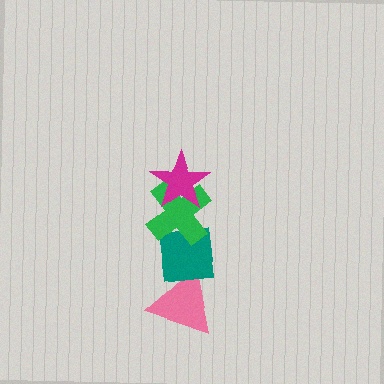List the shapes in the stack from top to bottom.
From top to bottom: the magenta star, the green cross, the teal square, the pink triangle.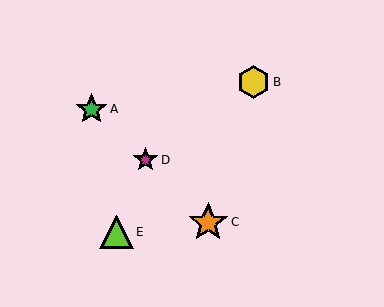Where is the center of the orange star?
The center of the orange star is at (208, 222).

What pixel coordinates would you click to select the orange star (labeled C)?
Click at (208, 222) to select the orange star C.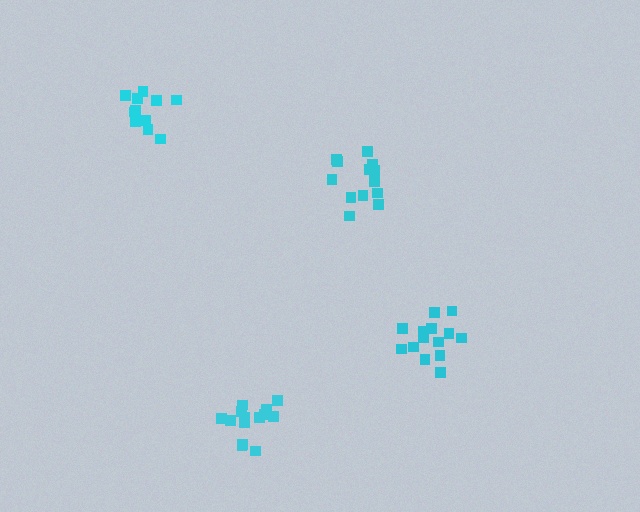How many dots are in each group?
Group 1: 14 dots, Group 2: 13 dots, Group 3: 14 dots, Group 4: 12 dots (53 total).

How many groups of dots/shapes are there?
There are 4 groups.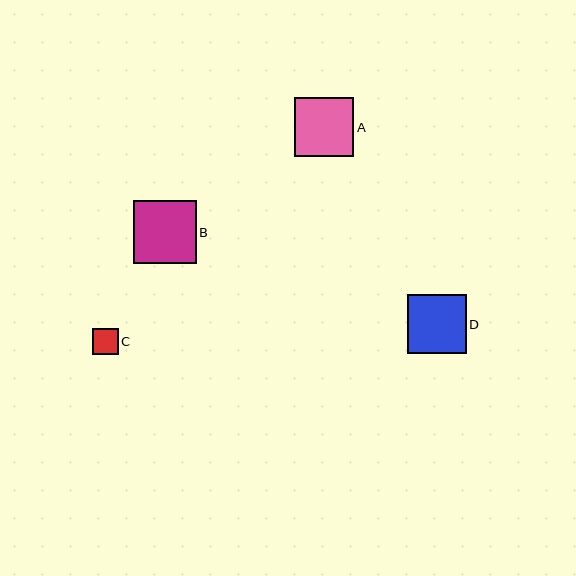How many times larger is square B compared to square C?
Square B is approximately 2.4 times the size of square C.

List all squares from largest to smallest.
From largest to smallest: B, A, D, C.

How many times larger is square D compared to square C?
Square D is approximately 2.3 times the size of square C.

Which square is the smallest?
Square C is the smallest with a size of approximately 26 pixels.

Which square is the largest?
Square B is the largest with a size of approximately 63 pixels.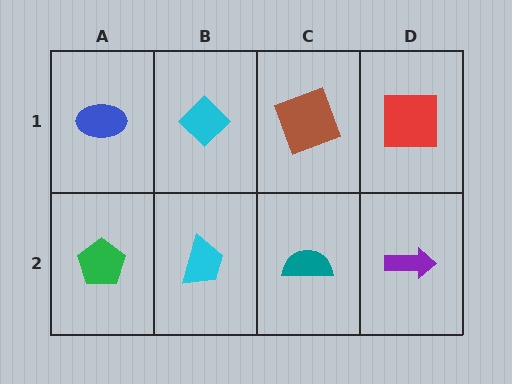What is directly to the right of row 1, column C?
A red square.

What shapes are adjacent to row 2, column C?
A brown square (row 1, column C), a cyan trapezoid (row 2, column B), a purple arrow (row 2, column D).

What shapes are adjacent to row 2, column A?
A blue ellipse (row 1, column A), a cyan trapezoid (row 2, column B).